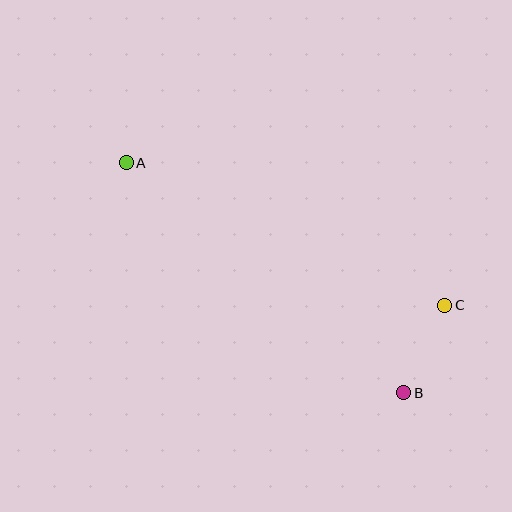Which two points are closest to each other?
Points B and C are closest to each other.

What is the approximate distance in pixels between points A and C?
The distance between A and C is approximately 349 pixels.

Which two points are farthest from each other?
Points A and B are farthest from each other.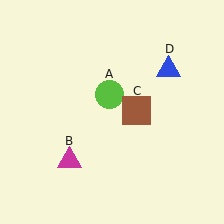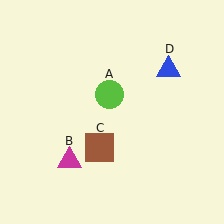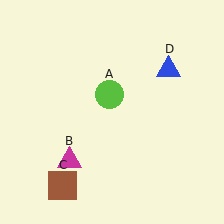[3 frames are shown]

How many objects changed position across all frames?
1 object changed position: brown square (object C).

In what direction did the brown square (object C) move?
The brown square (object C) moved down and to the left.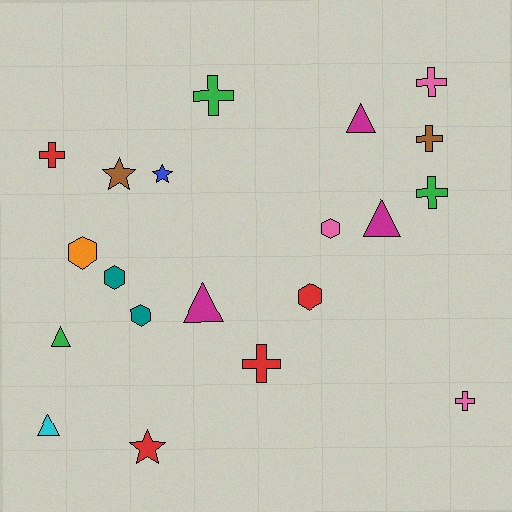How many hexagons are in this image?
There are 5 hexagons.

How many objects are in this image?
There are 20 objects.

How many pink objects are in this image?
There are 3 pink objects.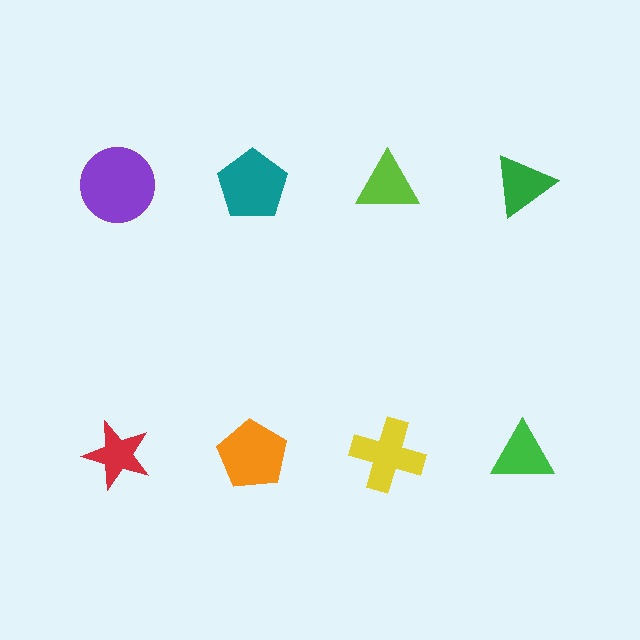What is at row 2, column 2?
An orange pentagon.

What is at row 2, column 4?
A green triangle.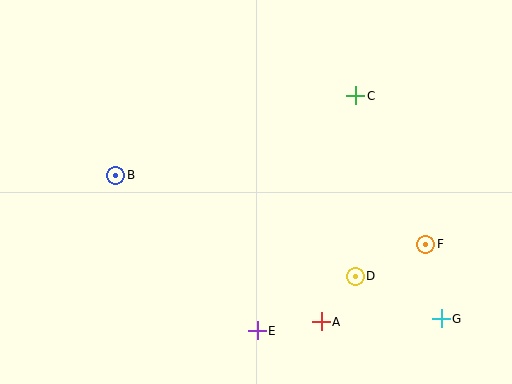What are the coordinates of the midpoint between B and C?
The midpoint between B and C is at (236, 136).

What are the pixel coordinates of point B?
Point B is at (116, 175).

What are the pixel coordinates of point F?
Point F is at (426, 244).